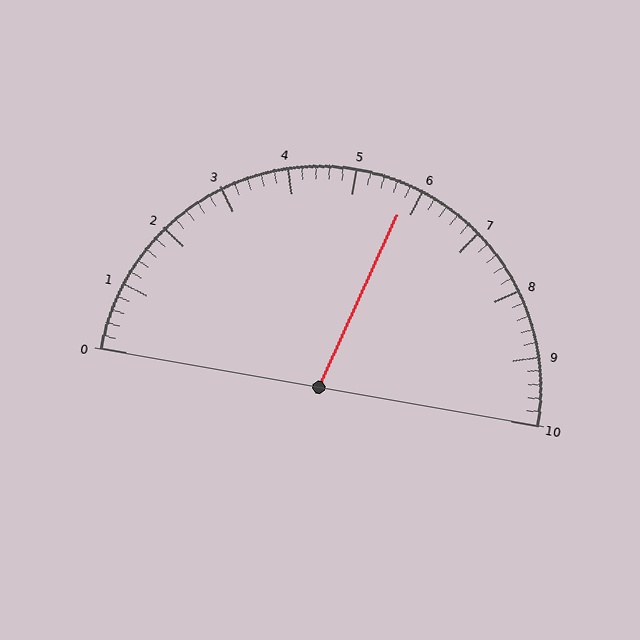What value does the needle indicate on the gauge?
The needle indicates approximately 5.8.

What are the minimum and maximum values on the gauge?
The gauge ranges from 0 to 10.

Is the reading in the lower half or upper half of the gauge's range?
The reading is in the upper half of the range (0 to 10).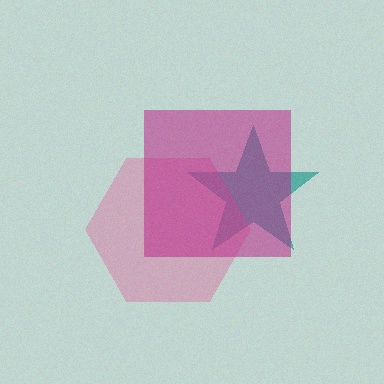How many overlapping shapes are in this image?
There are 3 overlapping shapes in the image.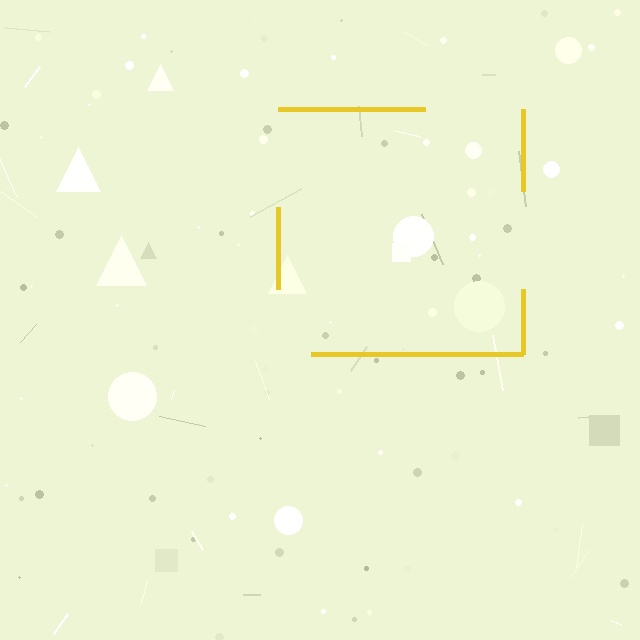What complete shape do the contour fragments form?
The contour fragments form a square.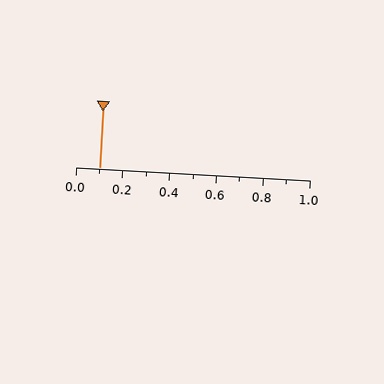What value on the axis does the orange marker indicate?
The marker indicates approximately 0.1.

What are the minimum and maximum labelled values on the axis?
The axis runs from 0.0 to 1.0.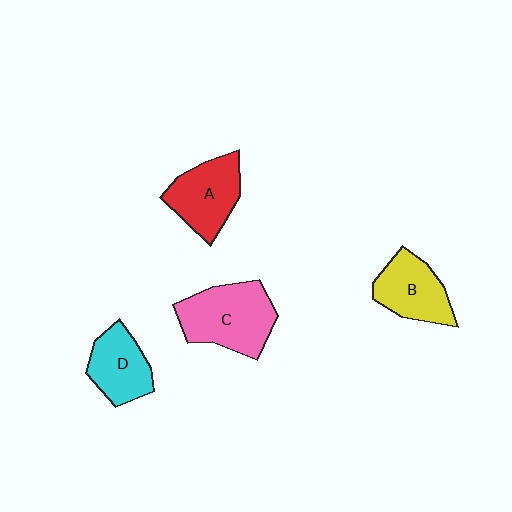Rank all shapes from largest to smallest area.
From largest to smallest: C (pink), A (red), B (yellow), D (cyan).